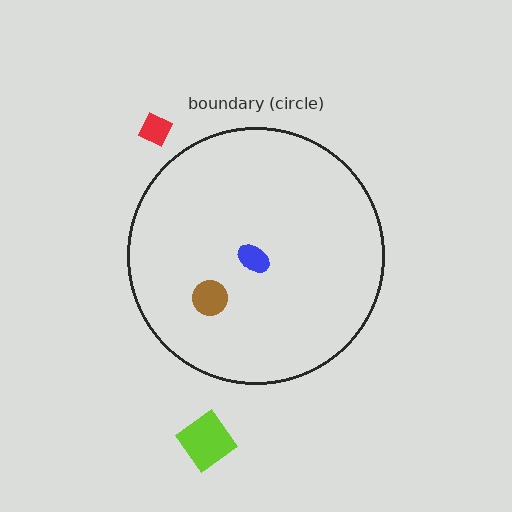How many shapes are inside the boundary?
2 inside, 2 outside.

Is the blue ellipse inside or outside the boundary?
Inside.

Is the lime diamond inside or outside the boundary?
Outside.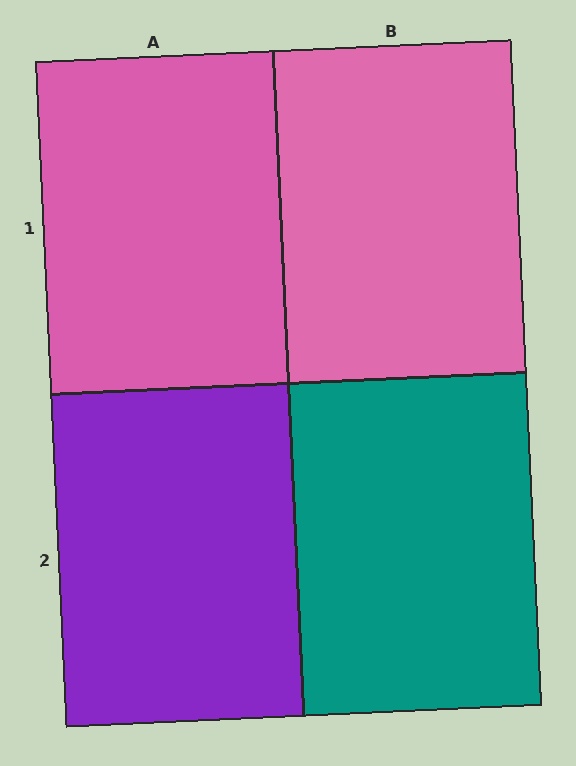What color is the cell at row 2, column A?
Purple.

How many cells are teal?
1 cell is teal.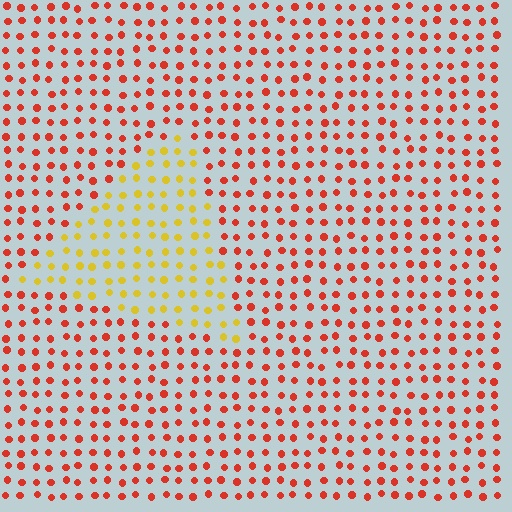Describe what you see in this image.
The image is filled with small red elements in a uniform arrangement. A triangle-shaped region is visible where the elements are tinted to a slightly different hue, forming a subtle color boundary.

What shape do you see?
I see a triangle.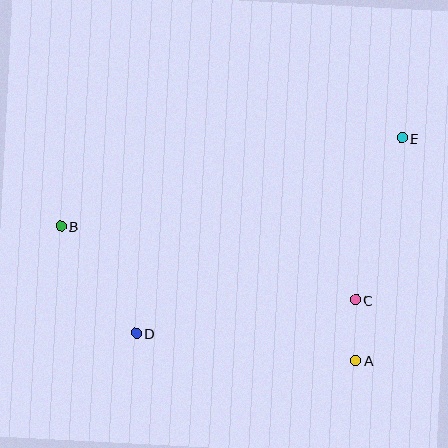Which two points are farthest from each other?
Points B and E are farthest from each other.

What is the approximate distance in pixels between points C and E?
The distance between C and E is approximately 168 pixels.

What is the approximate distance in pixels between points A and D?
The distance between A and D is approximately 221 pixels.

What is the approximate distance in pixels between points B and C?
The distance between B and C is approximately 304 pixels.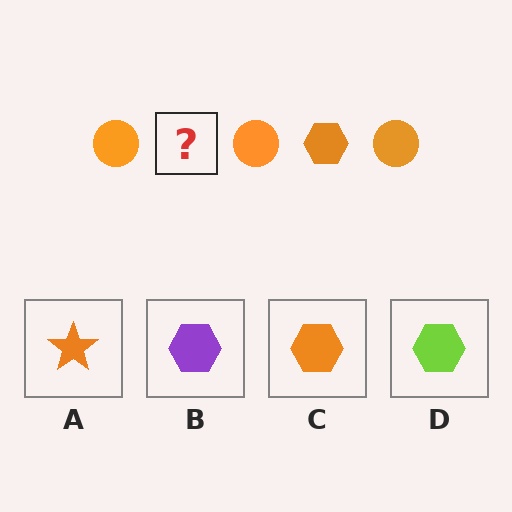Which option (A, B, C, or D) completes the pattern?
C.